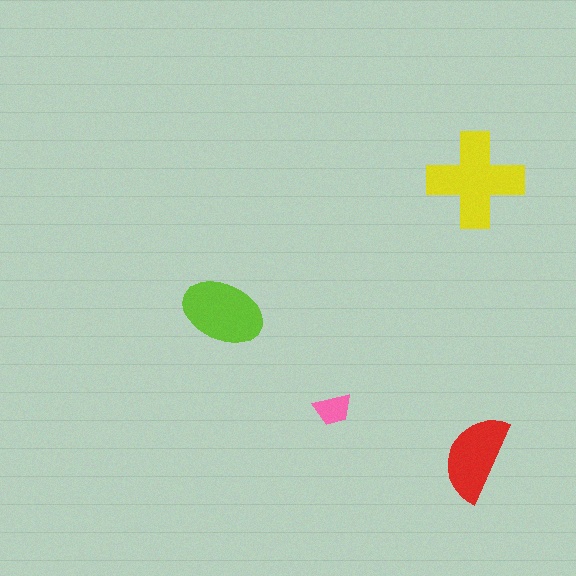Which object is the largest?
The yellow cross.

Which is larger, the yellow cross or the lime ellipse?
The yellow cross.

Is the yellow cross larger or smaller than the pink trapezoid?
Larger.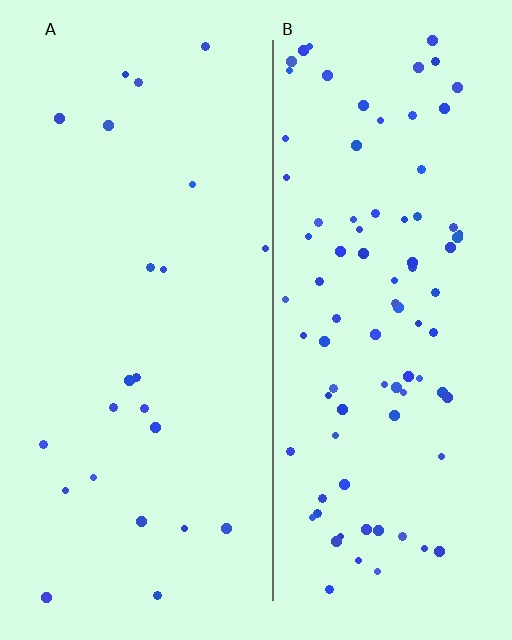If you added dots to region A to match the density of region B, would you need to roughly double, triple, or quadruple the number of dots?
Approximately quadruple.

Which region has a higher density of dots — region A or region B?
B (the right).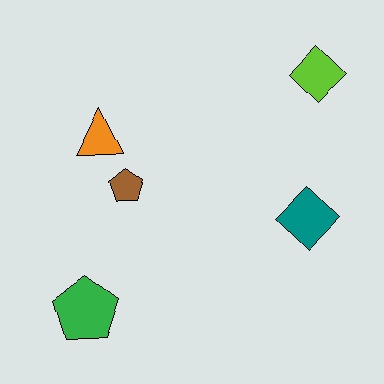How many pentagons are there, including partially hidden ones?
There are 2 pentagons.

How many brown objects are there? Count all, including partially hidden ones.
There is 1 brown object.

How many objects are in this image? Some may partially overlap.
There are 5 objects.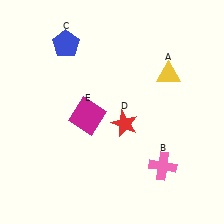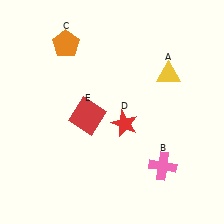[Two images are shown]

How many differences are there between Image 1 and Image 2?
There are 2 differences between the two images.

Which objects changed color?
C changed from blue to orange. E changed from magenta to red.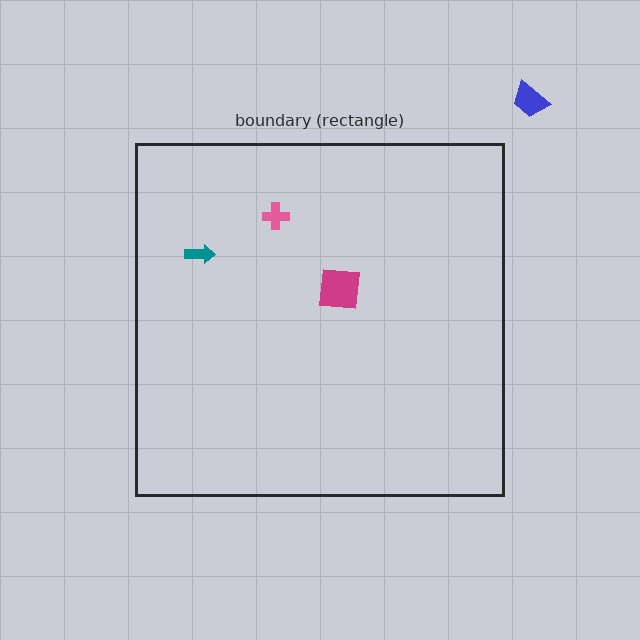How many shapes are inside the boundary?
3 inside, 1 outside.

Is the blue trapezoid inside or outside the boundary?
Outside.